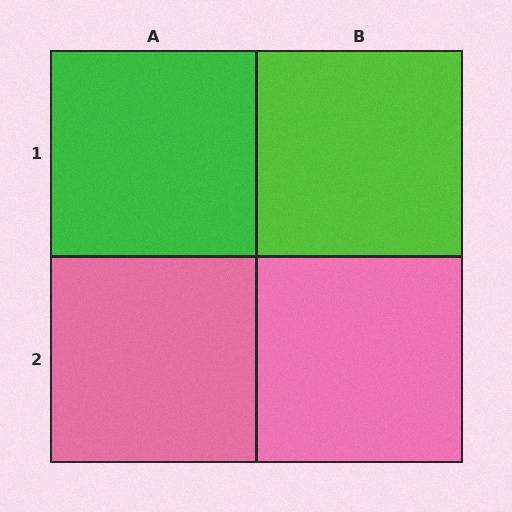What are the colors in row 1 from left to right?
Green, lime.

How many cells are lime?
1 cell is lime.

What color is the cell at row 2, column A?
Pink.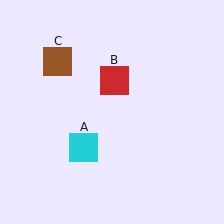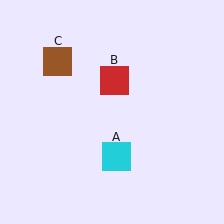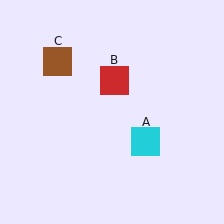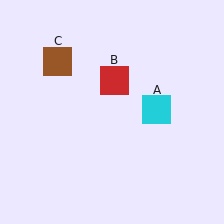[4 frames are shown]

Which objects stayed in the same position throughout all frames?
Red square (object B) and brown square (object C) remained stationary.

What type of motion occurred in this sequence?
The cyan square (object A) rotated counterclockwise around the center of the scene.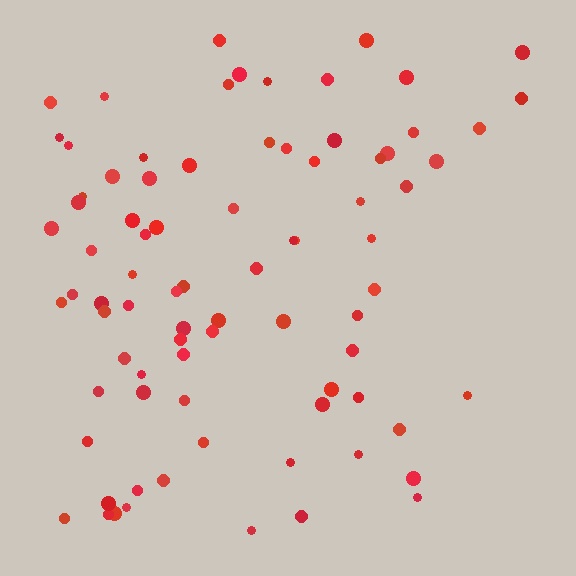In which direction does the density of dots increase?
From right to left, with the left side densest.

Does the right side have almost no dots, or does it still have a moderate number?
Still a moderate number, just noticeably fewer than the left.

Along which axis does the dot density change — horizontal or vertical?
Horizontal.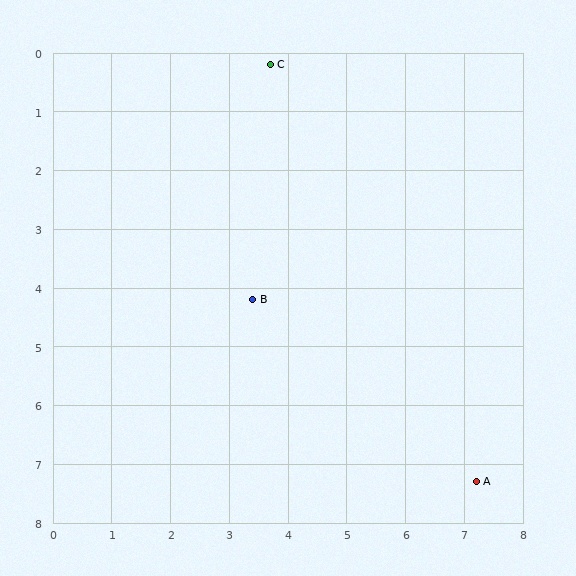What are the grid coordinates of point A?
Point A is at approximately (7.2, 7.3).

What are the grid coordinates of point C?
Point C is at approximately (3.7, 0.2).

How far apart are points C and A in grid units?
Points C and A are about 7.9 grid units apart.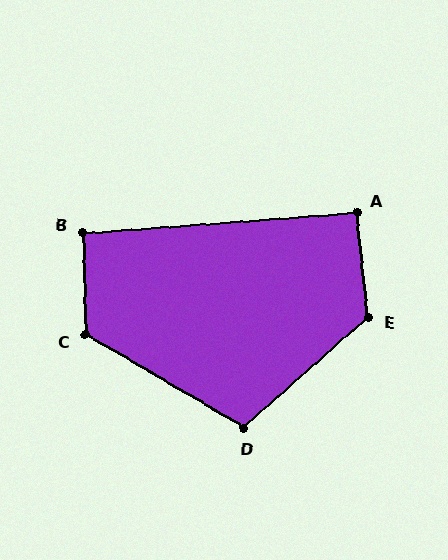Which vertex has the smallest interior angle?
A, at approximately 92 degrees.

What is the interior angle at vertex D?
Approximately 108 degrees (obtuse).